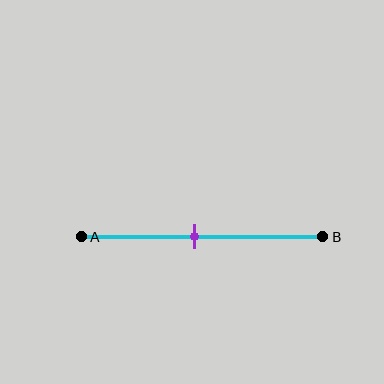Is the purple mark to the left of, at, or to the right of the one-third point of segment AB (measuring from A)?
The purple mark is to the right of the one-third point of segment AB.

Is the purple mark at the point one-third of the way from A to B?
No, the mark is at about 45% from A, not at the 33% one-third point.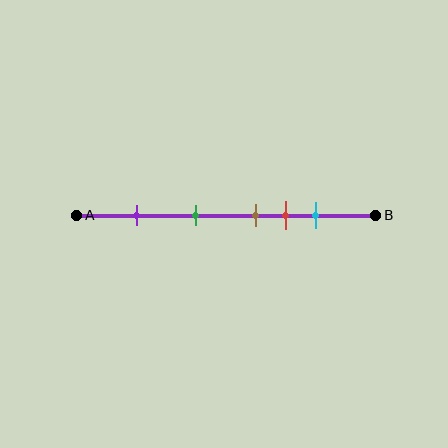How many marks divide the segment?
There are 5 marks dividing the segment.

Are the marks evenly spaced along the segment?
No, the marks are not evenly spaced.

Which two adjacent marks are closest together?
The brown and red marks are the closest adjacent pair.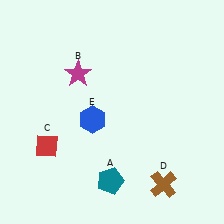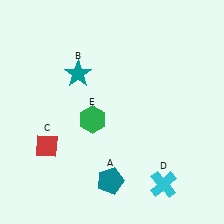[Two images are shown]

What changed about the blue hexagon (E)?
In Image 1, E is blue. In Image 2, it changed to green.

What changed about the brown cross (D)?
In Image 1, D is brown. In Image 2, it changed to cyan.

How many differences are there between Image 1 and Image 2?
There are 3 differences between the two images.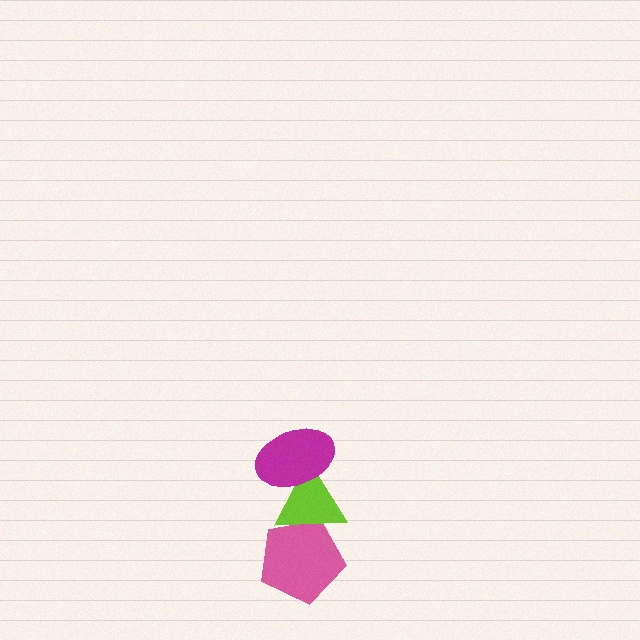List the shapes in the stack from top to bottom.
From top to bottom: the magenta ellipse, the lime triangle, the pink pentagon.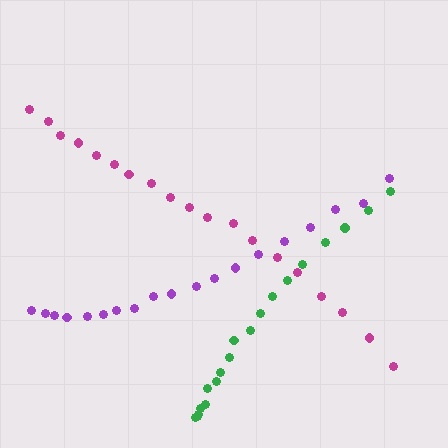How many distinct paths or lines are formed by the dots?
There are 3 distinct paths.